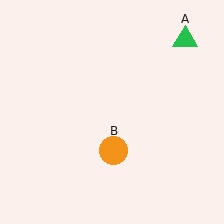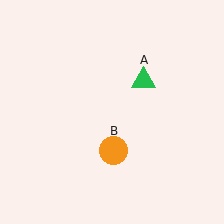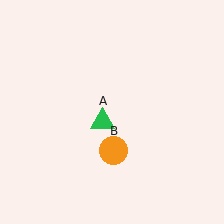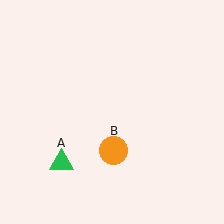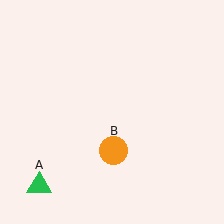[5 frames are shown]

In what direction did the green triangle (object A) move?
The green triangle (object A) moved down and to the left.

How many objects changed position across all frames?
1 object changed position: green triangle (object A).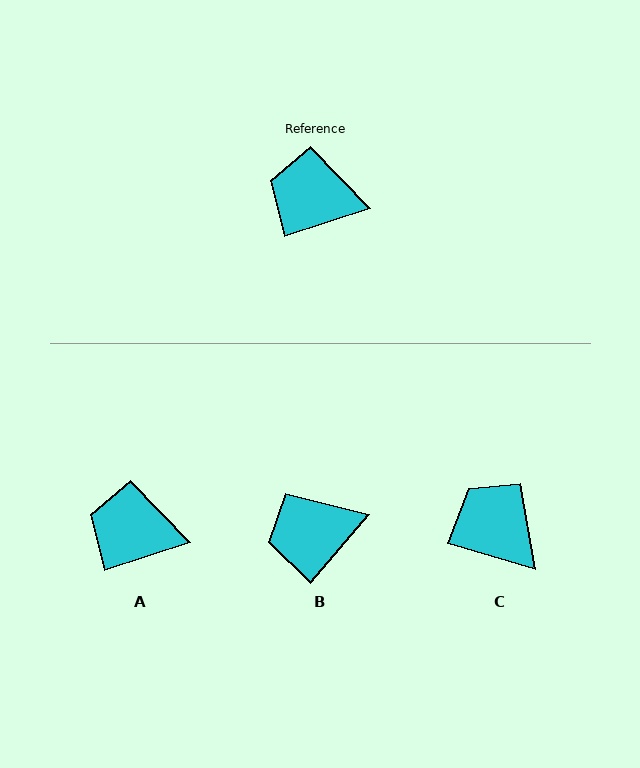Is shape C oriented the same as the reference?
No, it is off by about 35 degrees.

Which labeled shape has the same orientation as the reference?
A.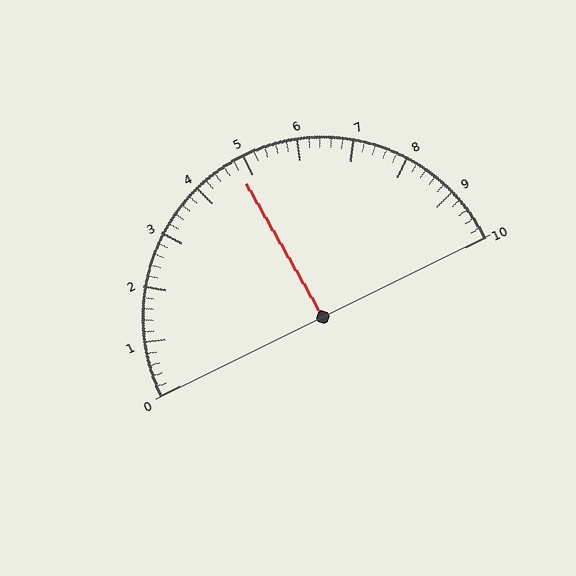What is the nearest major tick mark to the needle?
The nearest major tick mark is 5.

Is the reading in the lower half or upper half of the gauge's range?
The reading is in the lower half of the range (0 to 10).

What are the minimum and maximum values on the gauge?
The gauge ranges from 0 to 10.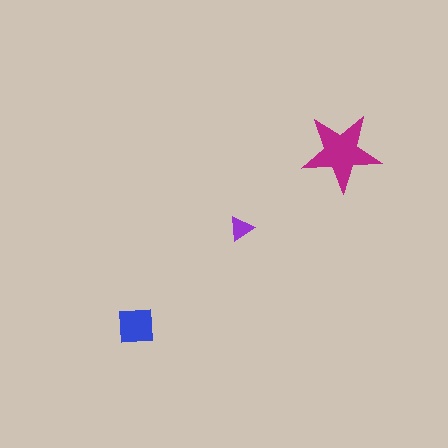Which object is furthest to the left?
The blue square is leftmost.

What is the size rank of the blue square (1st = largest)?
2nd.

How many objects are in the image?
There are 3 objects in the image.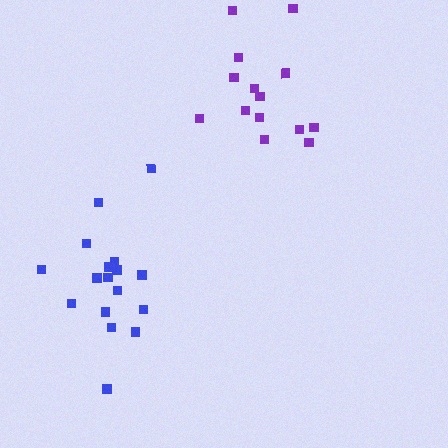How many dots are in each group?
Group 1: 14 dots, Group 2: 17 dots (31 total).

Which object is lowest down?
The blue cluster is bottommost.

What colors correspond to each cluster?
The clusters are colored: purple, blue.